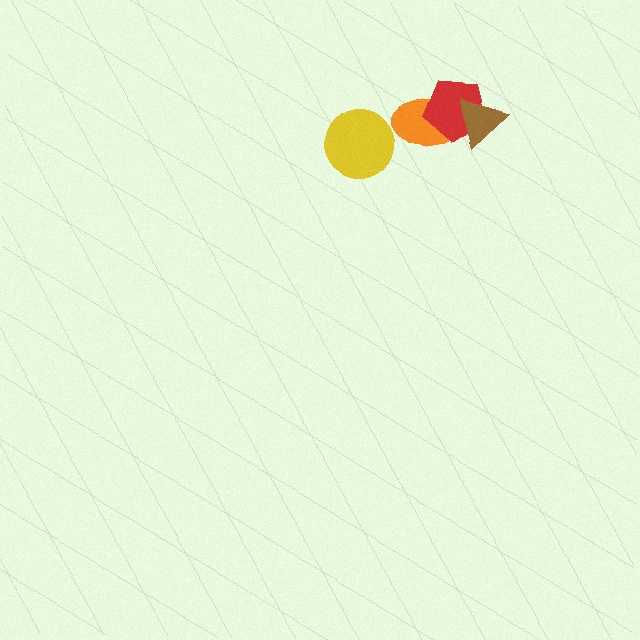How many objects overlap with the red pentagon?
2 objects overlap with the red pentagon.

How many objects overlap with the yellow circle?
0 objects overlap with the yellow circle.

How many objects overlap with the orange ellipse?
2 objects overlap with the orange ellipse.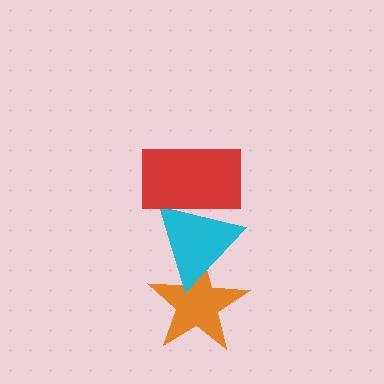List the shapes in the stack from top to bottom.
From top to bottom: the red rectangle, the cyan triangle, the orange star.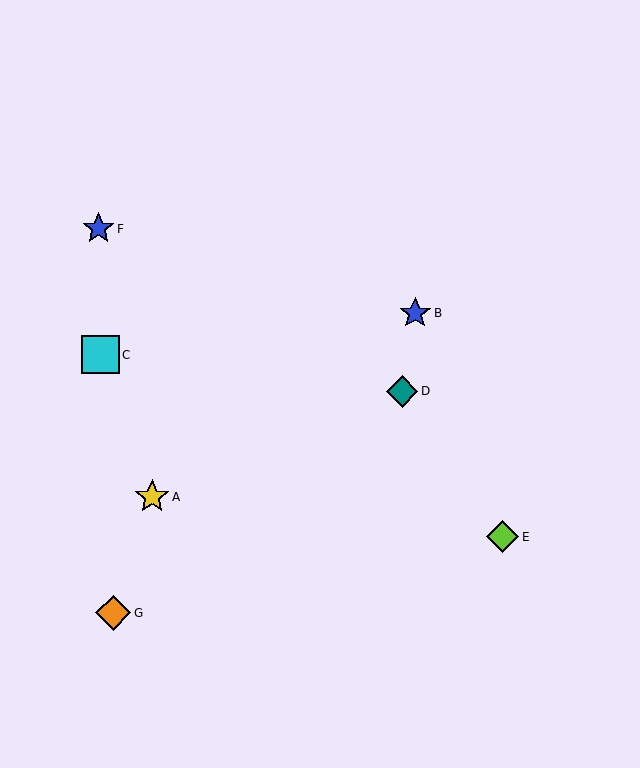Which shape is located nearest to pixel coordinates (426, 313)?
The blue star (labeled B) at (415, 313) is nearest to that location.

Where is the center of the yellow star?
The center of the yellow star is at (152, 497).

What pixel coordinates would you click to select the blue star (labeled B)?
Click at (415, 313) to select the blue star B.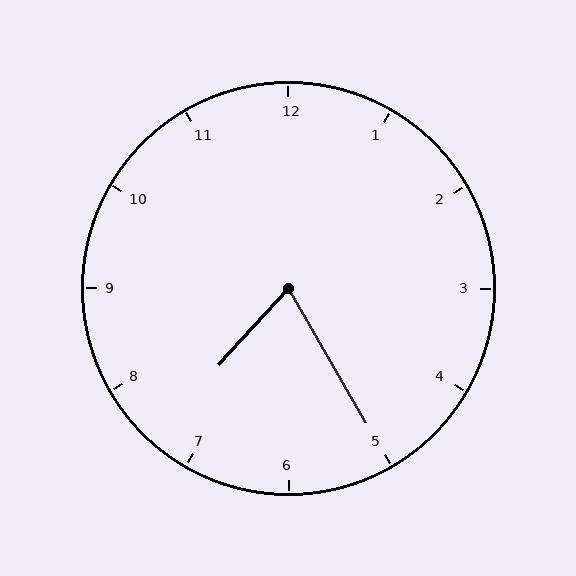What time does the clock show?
7:25.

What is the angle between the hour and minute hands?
Approximately 72 degrees.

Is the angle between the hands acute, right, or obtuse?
It is acute.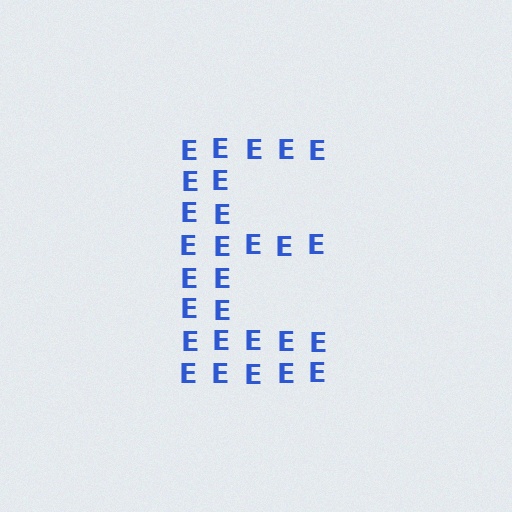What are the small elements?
The small elements are letter E's.